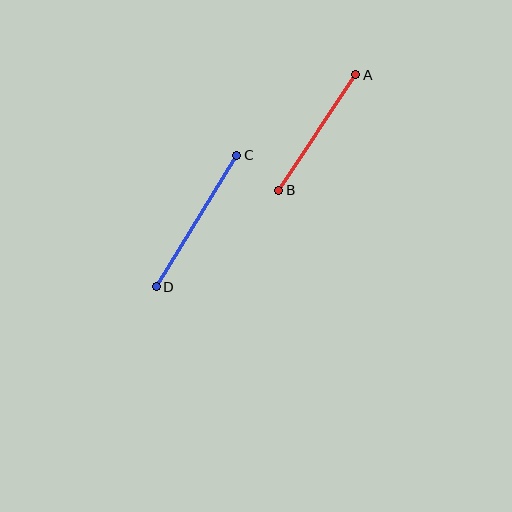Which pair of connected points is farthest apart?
Points C and D are farthest apart.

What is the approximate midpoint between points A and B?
The midpoint is at approximately (317, 133) pixels.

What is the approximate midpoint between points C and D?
The midpoint is at approximately (196, 221) pixels.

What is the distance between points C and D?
The distance is approximately 154 pixels.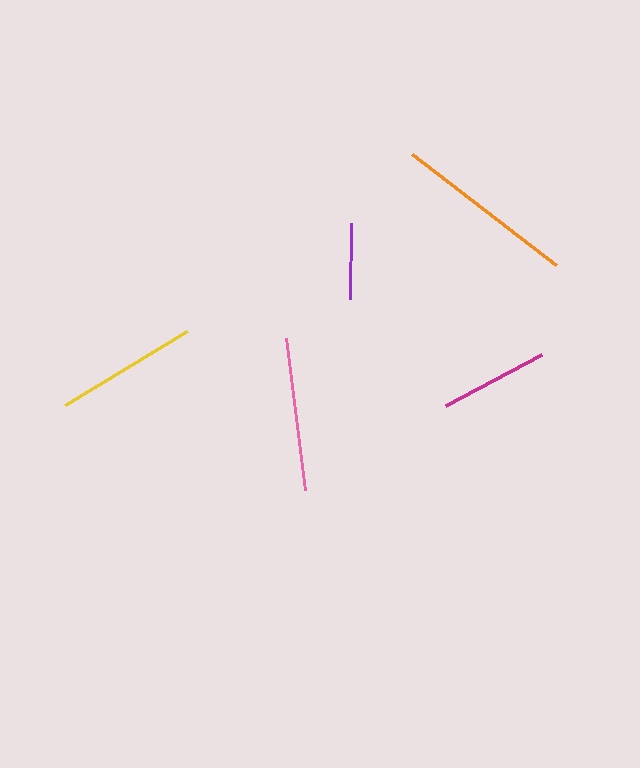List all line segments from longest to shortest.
From longest to shortest: orange, pink, yellow, magenta, purple.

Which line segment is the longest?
The orange line is the longest at approximately 182 pixels.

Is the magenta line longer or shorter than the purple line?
The magenta line is longer than the purple line.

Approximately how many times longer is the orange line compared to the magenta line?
The orange line is approximately 1.7 times the length of the magenta line.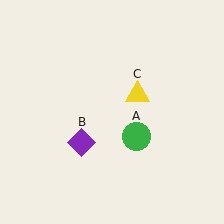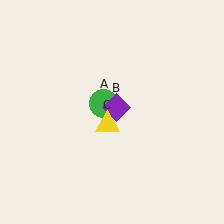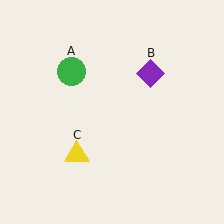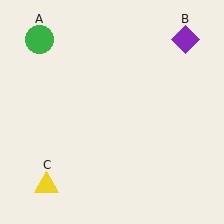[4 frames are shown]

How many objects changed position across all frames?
3 objects changed position: green circle (object A), purple diamond (object B), yellow triangle (object C).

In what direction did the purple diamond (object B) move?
The purple diamond (object B) moved up and to the right.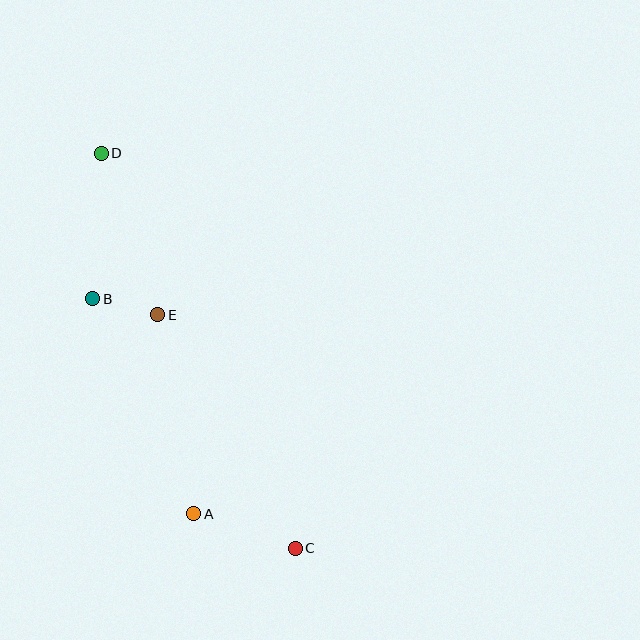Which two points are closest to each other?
Points B and E are closest to each other.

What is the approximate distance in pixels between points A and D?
The distance between A and D is approximately 373 pixels.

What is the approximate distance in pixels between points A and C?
The distance between A and C is approximately 107 pixels.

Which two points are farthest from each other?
Points C and D are farthest from each other.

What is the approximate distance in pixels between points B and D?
The distance between B and D is approximately 146 pixels.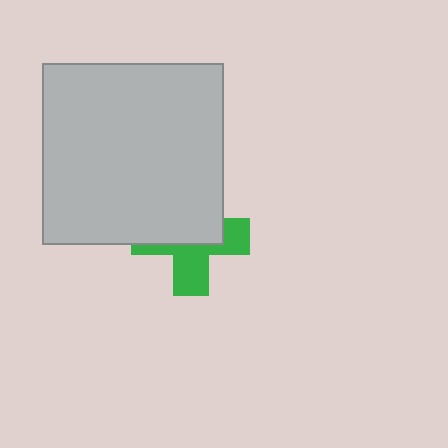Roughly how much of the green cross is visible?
About half of it is visible (roughly 45%).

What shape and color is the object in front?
The object in front is a light gray rectangle.